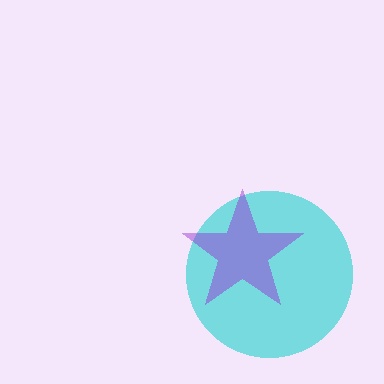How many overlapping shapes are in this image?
There are 2 overlapping shapes in the image.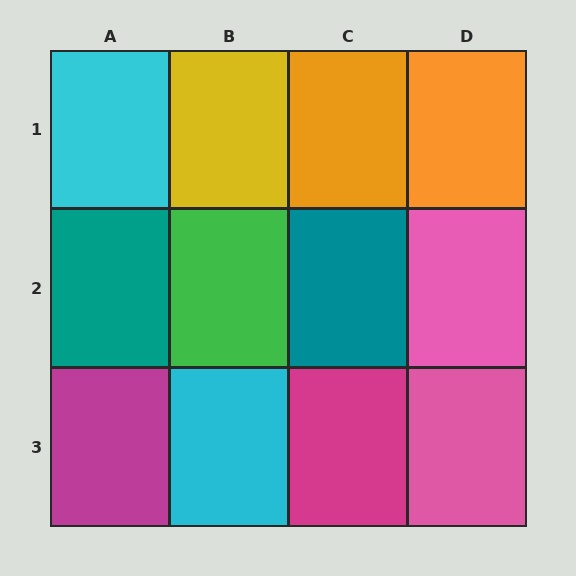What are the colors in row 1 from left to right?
Cyan, yellow, orange, orange.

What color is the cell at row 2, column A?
Teal.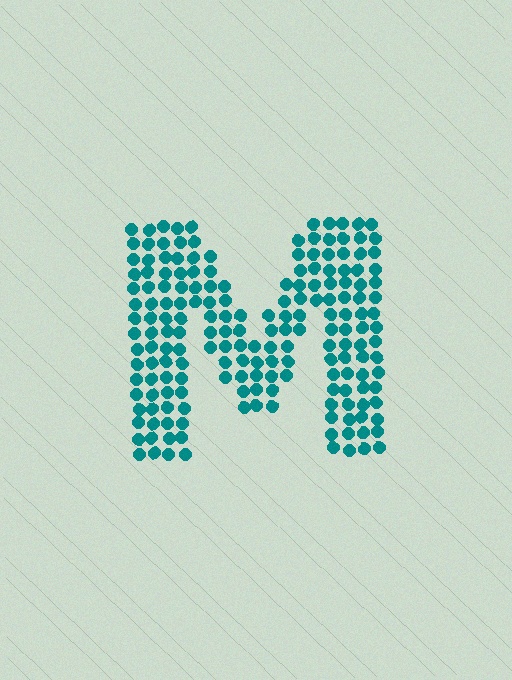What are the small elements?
The small elements are circles.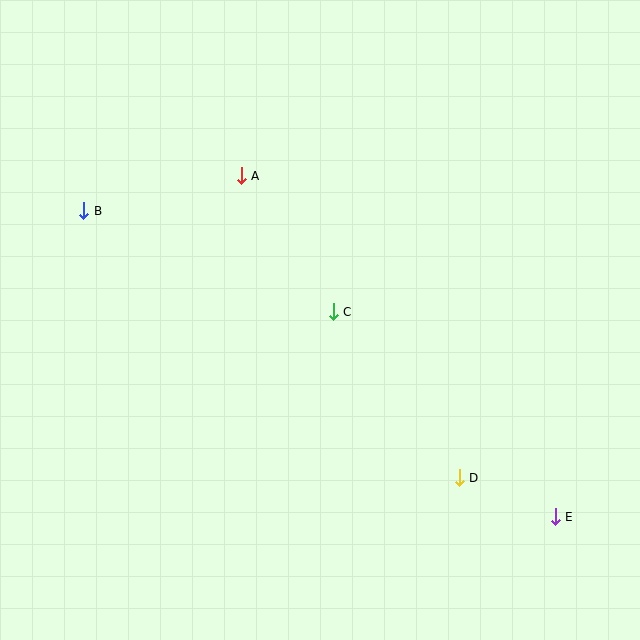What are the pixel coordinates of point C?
Point C is at (333, 312).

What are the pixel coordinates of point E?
Point E is at (555, 517).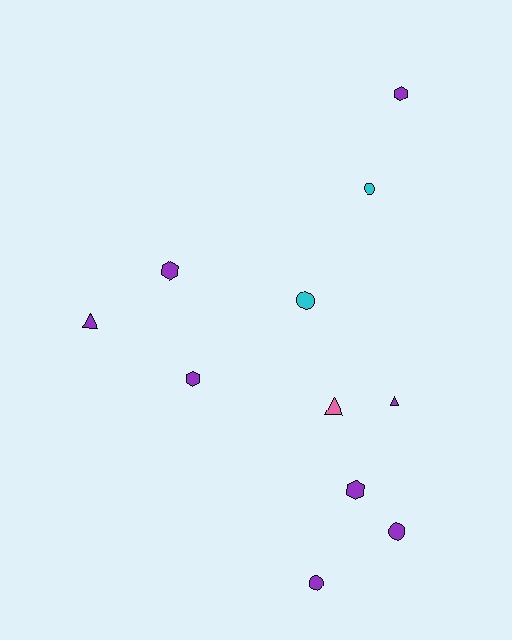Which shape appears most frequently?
Hexagon, with 4 objects.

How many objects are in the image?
There are 11 objects.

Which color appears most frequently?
Purple, with 8 objects.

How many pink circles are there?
There are no pink circles.